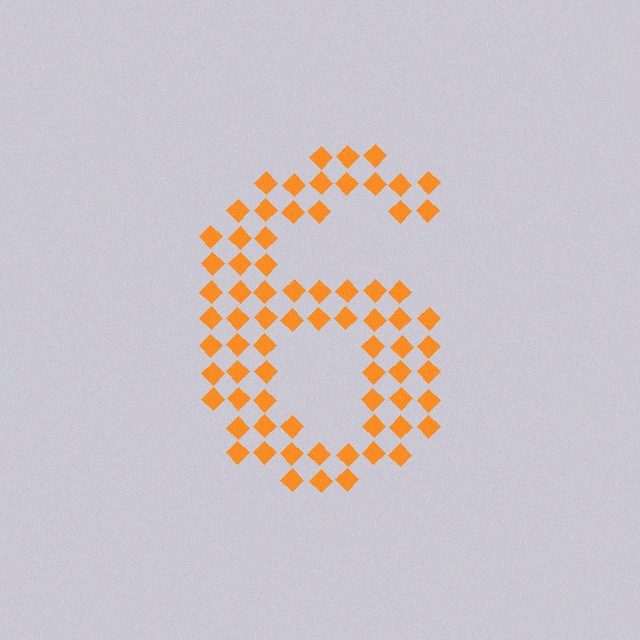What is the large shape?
The large shape is the digit 6.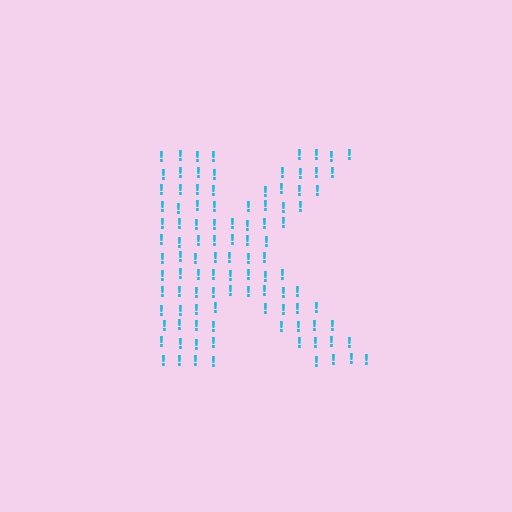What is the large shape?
The large shape is the letter K.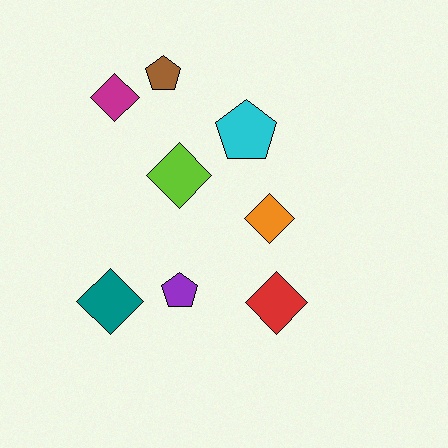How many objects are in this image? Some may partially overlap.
There are 8 objects.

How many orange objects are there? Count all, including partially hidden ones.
There is 1 orange object.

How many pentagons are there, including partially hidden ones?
There are 3 pentagons.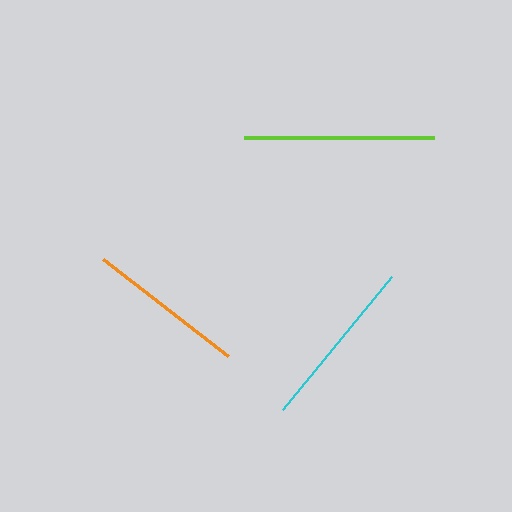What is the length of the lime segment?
The lime segment is approximately 190 pixels long.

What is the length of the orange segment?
The orange segment is approximately 158 pixels long.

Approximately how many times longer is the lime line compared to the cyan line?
The lime line is approximately 1.1 times the length of the cyan line.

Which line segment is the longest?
The lime line is the longest at approximately 190 pixels.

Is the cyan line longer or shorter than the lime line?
The lime line is longer than the cyan line.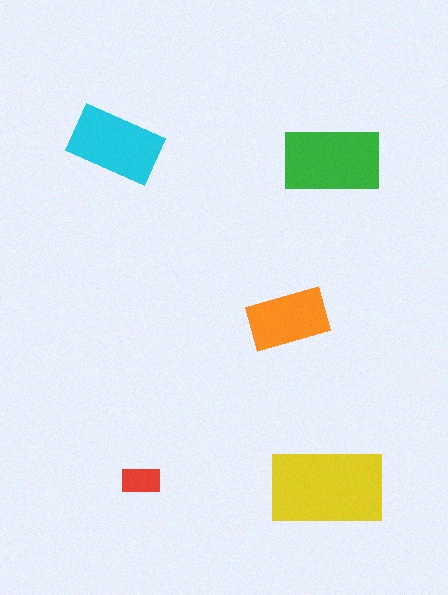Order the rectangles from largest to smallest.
the yellow one, the green one, the cyan one, the orange one, the red one.